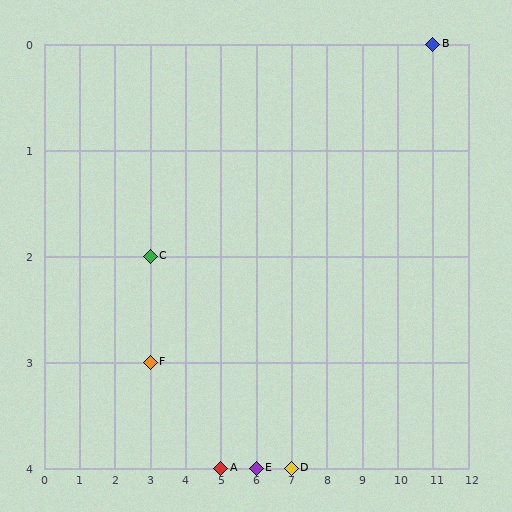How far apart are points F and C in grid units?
Points F and C are 1 row apart.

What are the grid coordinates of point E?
Point E is at grid coordinates (6, 4).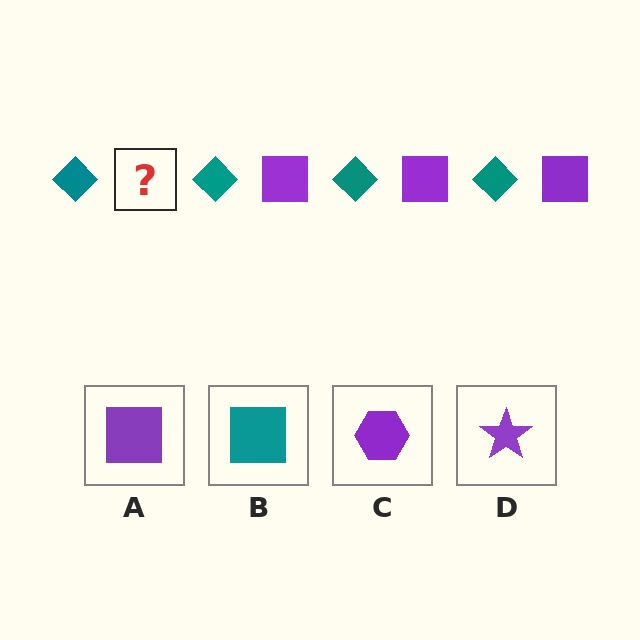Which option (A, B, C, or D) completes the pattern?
A.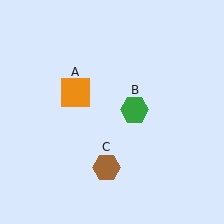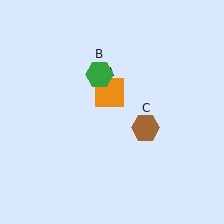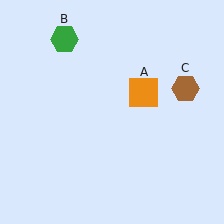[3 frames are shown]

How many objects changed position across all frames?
3 objects changed position: orange square (object A), green hexagon (object B), brown hexagon (object C).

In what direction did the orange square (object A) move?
The orange square (object A) moved right.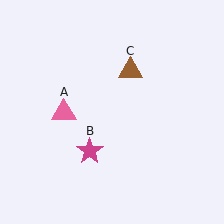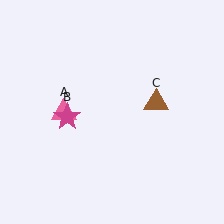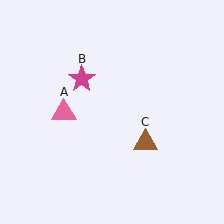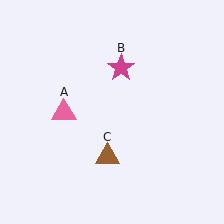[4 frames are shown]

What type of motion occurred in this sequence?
The magenta star (object B), brown triangle (object C) rotated clockwise around the center of the scene.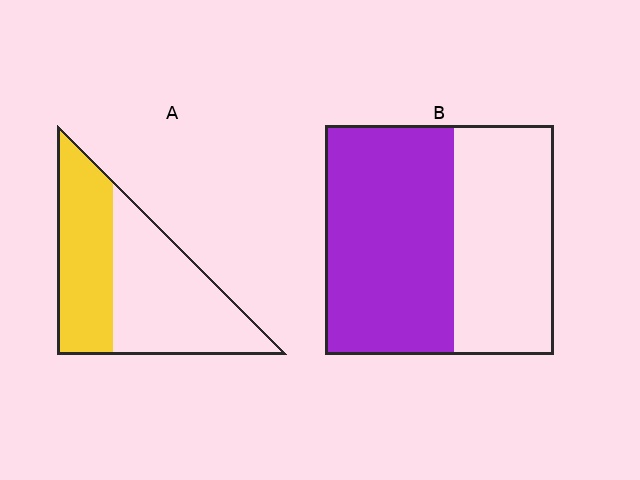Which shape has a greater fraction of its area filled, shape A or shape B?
Shape B.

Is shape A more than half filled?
No.